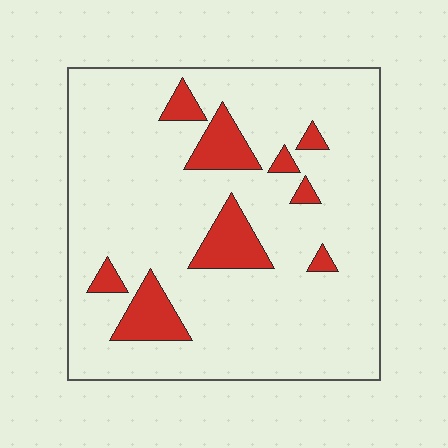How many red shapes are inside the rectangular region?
9.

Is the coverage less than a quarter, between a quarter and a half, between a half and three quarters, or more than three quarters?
Less than a quarter.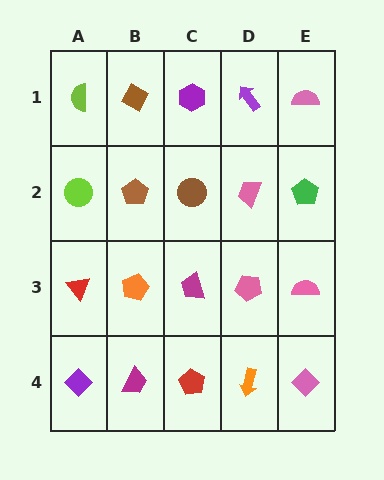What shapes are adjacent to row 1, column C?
A brown circle (row 2, column C), a brown diamond (row 1, column B), a purple arrow (row 1, column D).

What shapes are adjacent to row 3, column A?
A lime circle (row 2, column A), a purple diamond (row 4, column A), an orange pentagon (row 3, column B).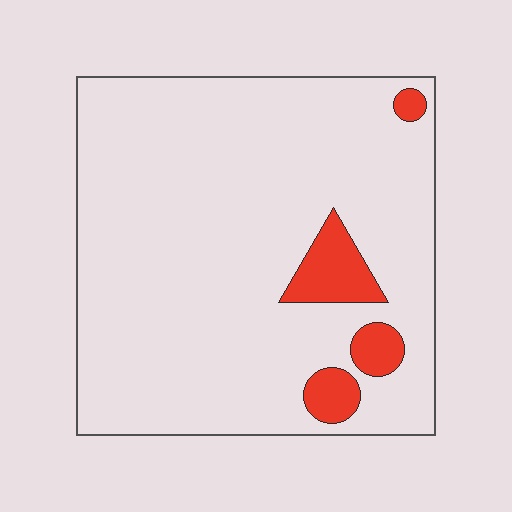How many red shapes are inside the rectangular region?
4.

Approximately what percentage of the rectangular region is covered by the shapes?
Approximately 10%.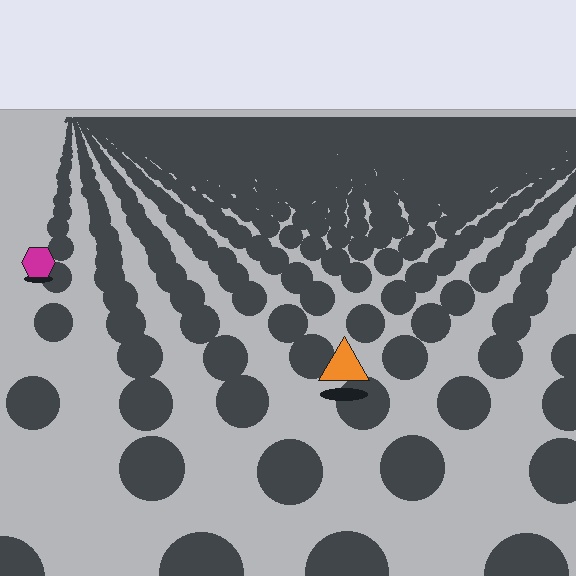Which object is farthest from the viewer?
The magenta hexagon is farthest from the viewer. It appears smaller and the ground texture around it is denser.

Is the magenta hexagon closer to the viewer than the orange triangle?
No. The orange triangle is closer — you can tell from the texture gradient: the ground texture is coarser near it.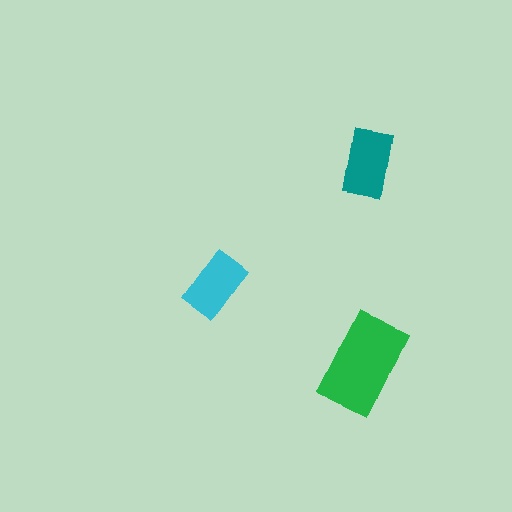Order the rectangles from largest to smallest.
the green one, the teal one, the cyan one.